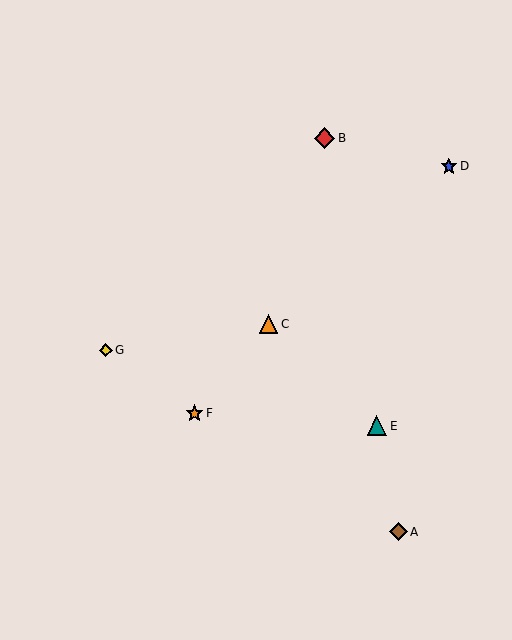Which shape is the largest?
The red diamond (labeled B) is the largest.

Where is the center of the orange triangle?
The center of the orange triangle is at (269, 324).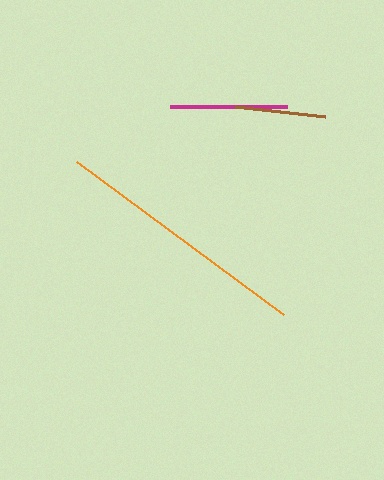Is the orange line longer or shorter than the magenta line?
The orange line is longer than the magenta line.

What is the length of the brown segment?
The brown segment is approximately 90 pixels long.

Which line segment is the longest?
The orange line is the longest at approximately 257 pixels.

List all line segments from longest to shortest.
From longest to shortest: orange, magenta, brown.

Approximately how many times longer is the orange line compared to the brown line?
The orange line is approximately 2.8 times the length of the brown line.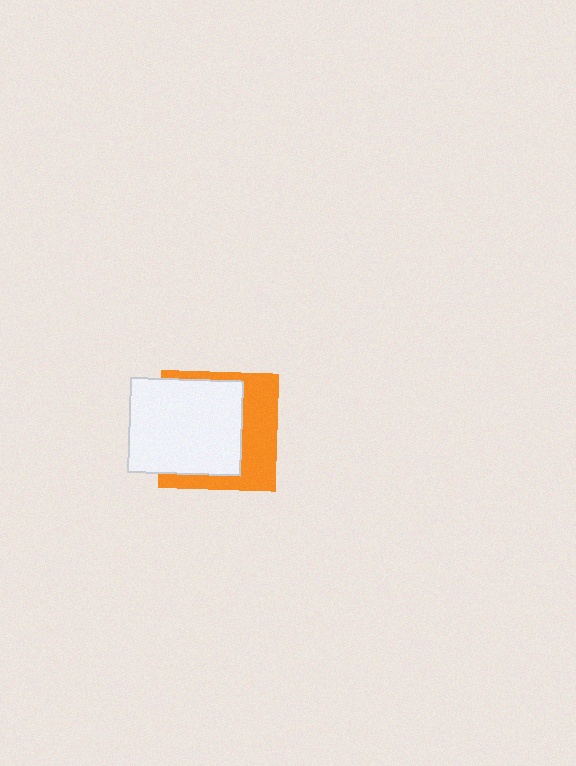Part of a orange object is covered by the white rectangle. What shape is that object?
It is a square.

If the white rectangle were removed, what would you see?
You would see the complete orange square.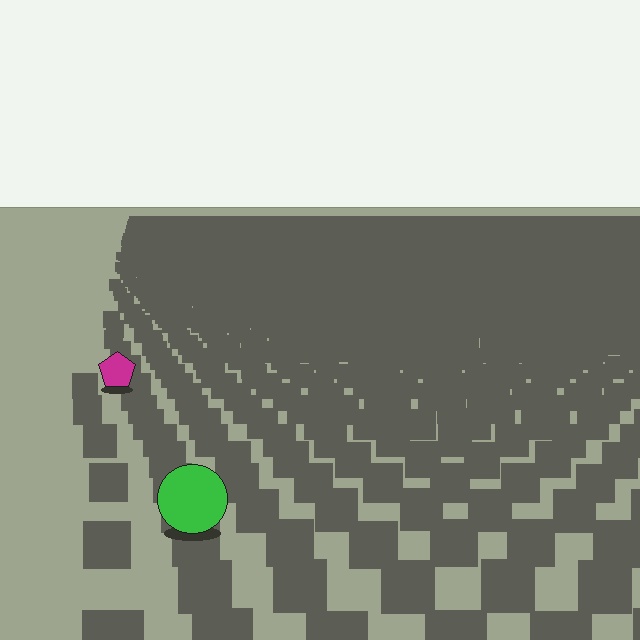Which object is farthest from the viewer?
The magenta pentagon is farthest from the viewer. It appears smaller and the ground texture around it is denser.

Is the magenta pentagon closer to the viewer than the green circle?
No. The green circle is closer — you can tell from the texture gradient: the ground texture is coarser near it.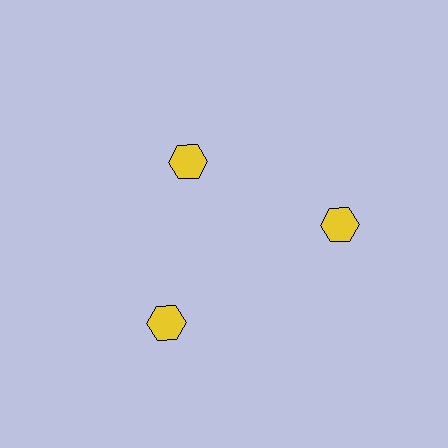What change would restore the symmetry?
The symmetry would be restored by moving it outward, back onto the ring so that all 3 hexagons sit at equal angles and equal distance from the center.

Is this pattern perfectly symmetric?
No. The 3 yellow hexagons are arranged in a ring, but one element near the 11 o'clock position is pulled inward toward the center, breaking the 3-fold rotational symmetry.